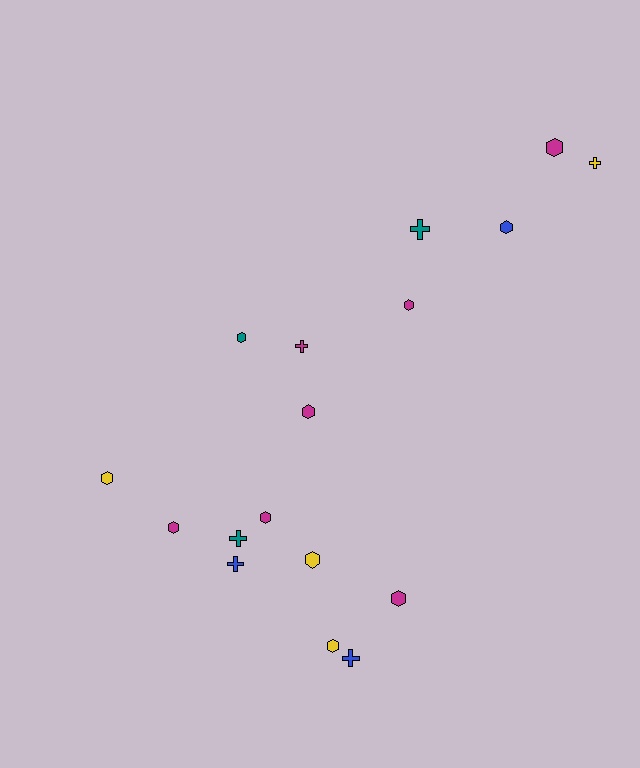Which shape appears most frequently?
Hexagon, with 11 objects.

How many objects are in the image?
There are 17 objects.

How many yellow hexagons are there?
There are 3 yellow hexagons.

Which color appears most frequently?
Magenta, with 7 objects.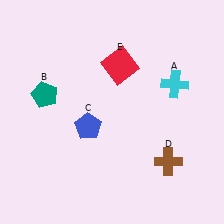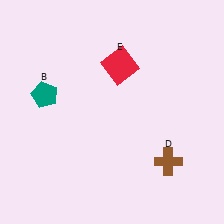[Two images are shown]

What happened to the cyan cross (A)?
The cyan cross (A) was removed in Image 2. It was in the top-right area of Image 1.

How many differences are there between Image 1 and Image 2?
There are 2 differences between the two images.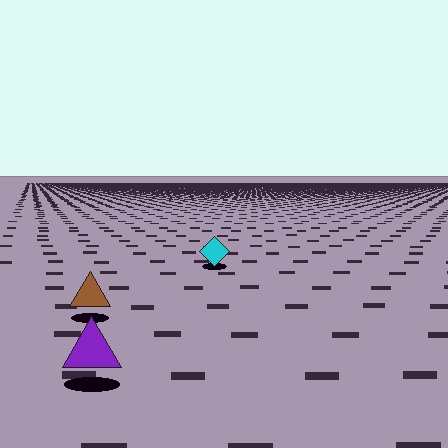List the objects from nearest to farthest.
From nearest to farthest: the purple triangle, the brown triangle, the cyan diamond.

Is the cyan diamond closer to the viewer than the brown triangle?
No. The brown triangle is closer — you can tell from the texture gradient: the ground texture is coarser near it.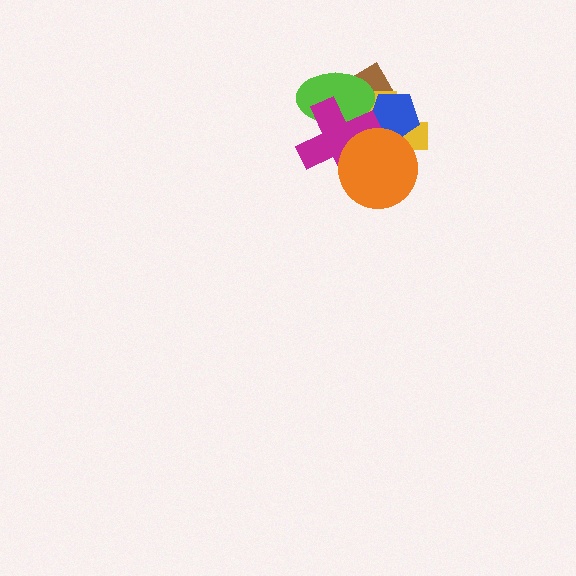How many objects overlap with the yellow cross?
5 objects overlap with the yellow cross.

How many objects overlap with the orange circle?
3 objects overlap with the orange circle.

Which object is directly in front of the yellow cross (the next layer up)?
The lime ellipse is directly in front of the yellow cross.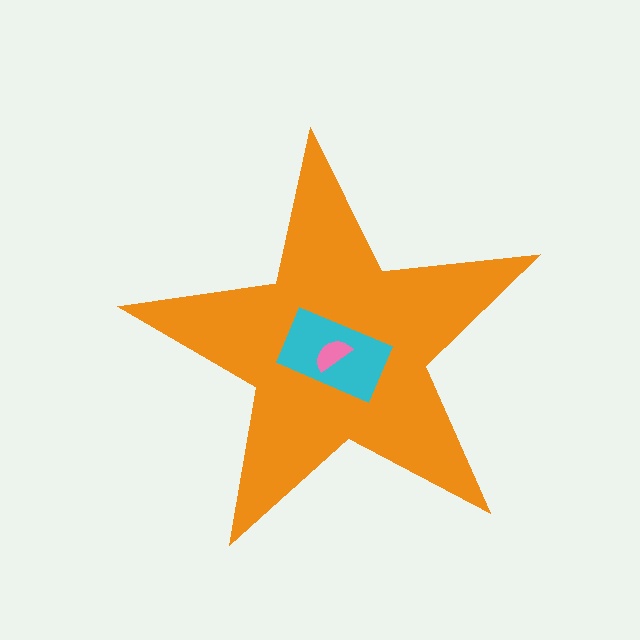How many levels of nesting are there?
3.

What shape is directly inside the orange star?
The cyan rectangle.